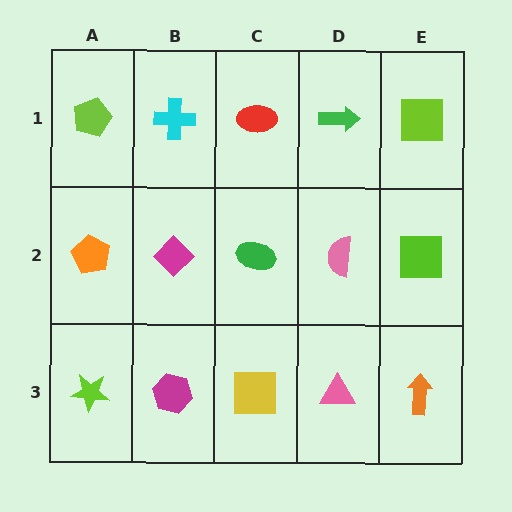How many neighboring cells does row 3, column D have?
3.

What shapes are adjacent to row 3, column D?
A pink semicircle (row 2, column D), a yellow square (row 3, column C), an orange arrow (row 3, column E).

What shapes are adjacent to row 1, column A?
An orange pentagon (row 2, column A), a cyan cross (row 1, column B).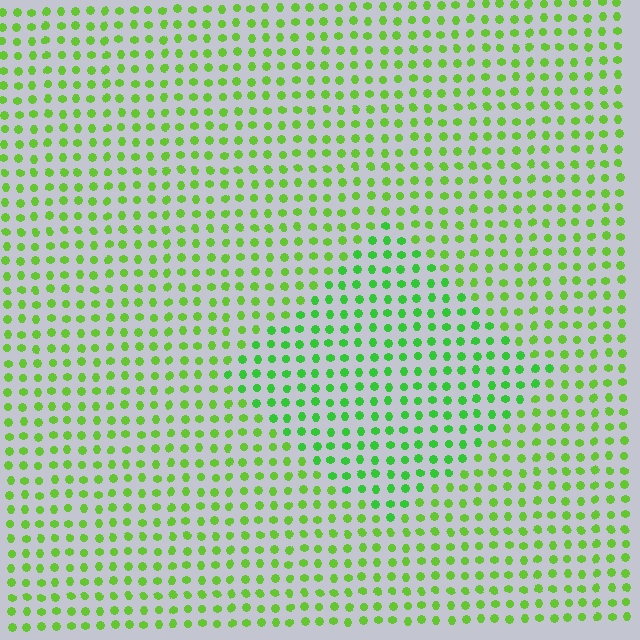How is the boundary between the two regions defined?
The boundary is defined purely by a slight shift in hue (about 21 degrees). Spacing, size, and orientation are identical on both sides.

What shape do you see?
I see a diamond.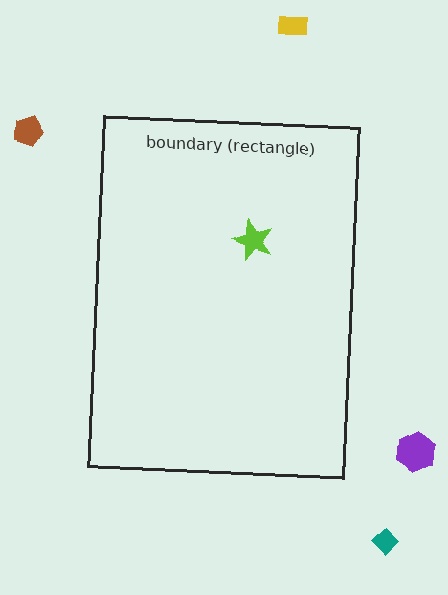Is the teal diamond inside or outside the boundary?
Outside.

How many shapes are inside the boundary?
1 inside, 4 outside.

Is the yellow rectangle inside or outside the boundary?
Outside.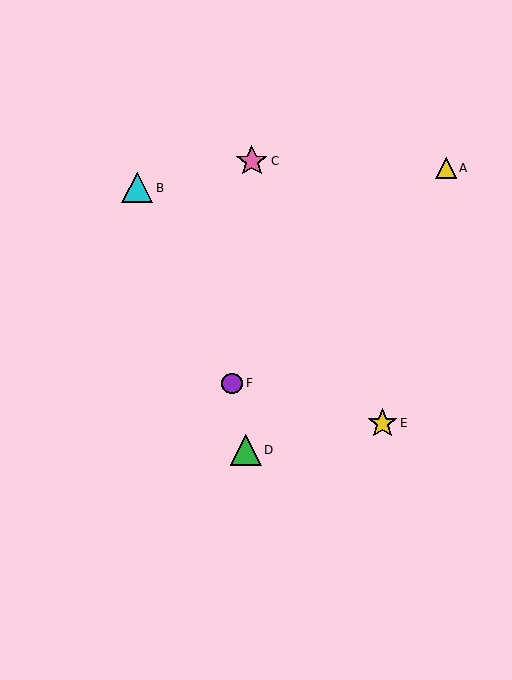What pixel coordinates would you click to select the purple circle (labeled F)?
Click at (232, 383) to select the purple circle F.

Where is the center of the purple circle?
The center of the purple circle is at (232, 383).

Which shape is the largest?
The pink star (labeled C) is the largest.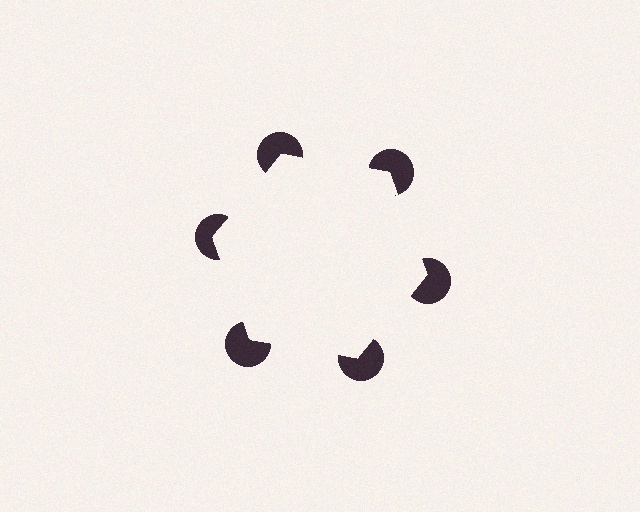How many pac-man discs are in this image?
There are 6 — one at each vertex of the illusory hexagon.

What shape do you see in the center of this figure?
An illusory hexagon — its edges are inferred from the aligned wedge cuts in the pac-man discs, not physically drawn.